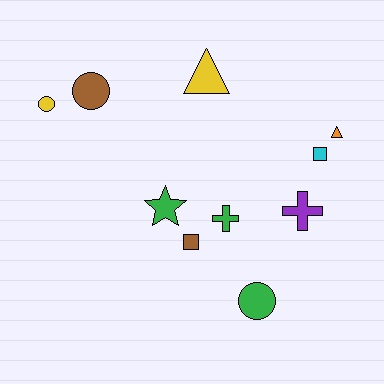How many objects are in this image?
There are 10 objects.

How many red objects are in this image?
There are no red objects.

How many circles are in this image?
There are 3 circles.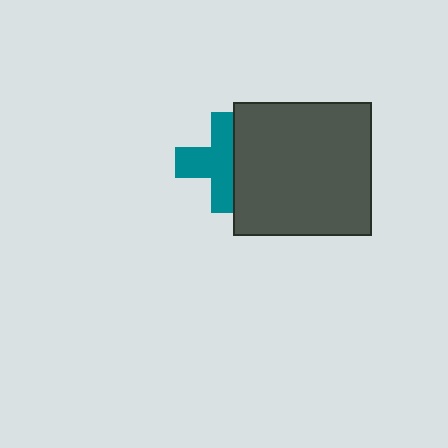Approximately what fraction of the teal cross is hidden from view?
Roughly 36% of the teal cross is hidden behind the dark gray rectangle.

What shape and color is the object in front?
The object in front is a dark gray rectangle.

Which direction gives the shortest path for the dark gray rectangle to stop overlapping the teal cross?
Moving right gives the shortest separation.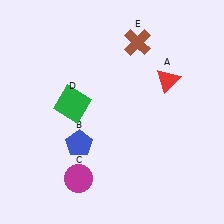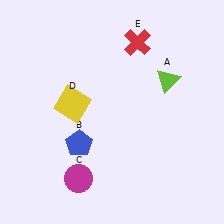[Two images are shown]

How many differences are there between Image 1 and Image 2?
There are 3 differences between the two images.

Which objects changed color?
A changed from red to lime. D changed from green to yellow. E changed from brown to red.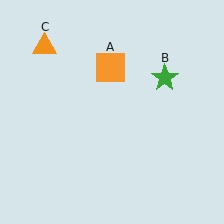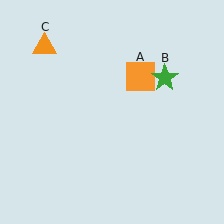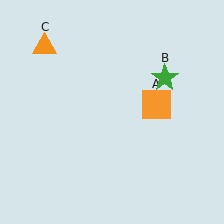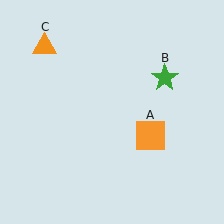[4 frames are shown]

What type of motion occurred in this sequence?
The orange square (object A) rotated clockwise around the center of the scene.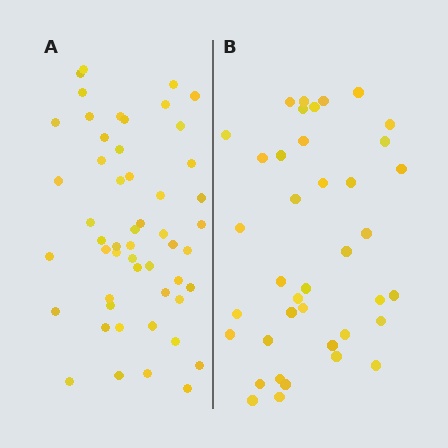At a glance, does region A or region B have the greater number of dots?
Region A (the left region) has more dots.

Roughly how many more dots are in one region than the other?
Region A has approximately 15 more dots than region B.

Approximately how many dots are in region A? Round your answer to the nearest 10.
About 50 dots. (The exact count is 52, which rounds to 50.)